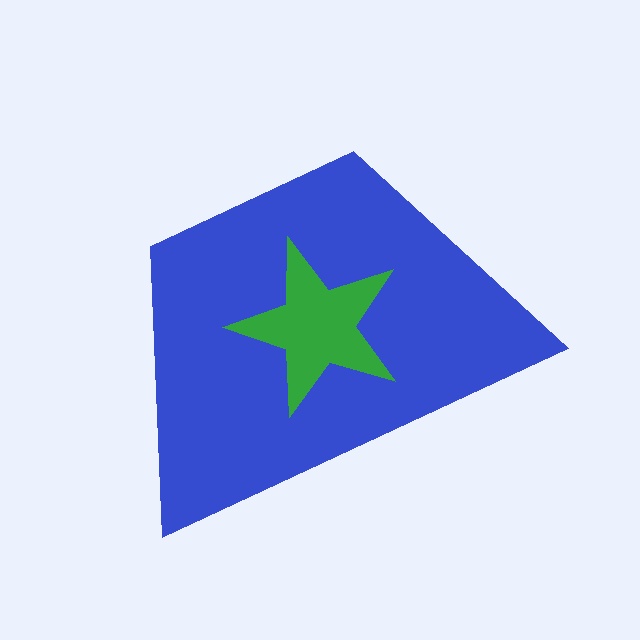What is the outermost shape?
The blue trapezoid.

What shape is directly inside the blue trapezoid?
The green star.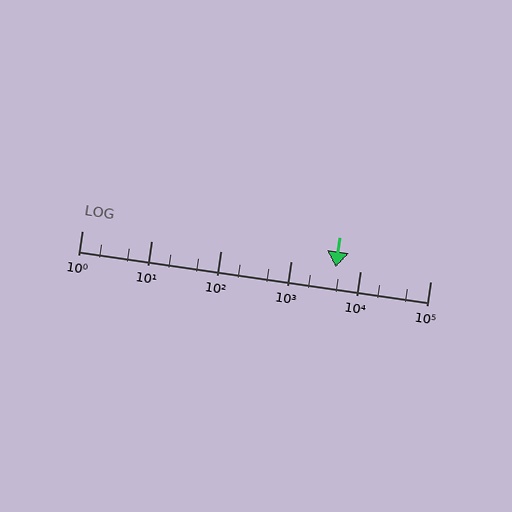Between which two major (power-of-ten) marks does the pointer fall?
The pointer is between 1000 and 10000.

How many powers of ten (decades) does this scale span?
The scale spans 5 decades, from 1 to 100000.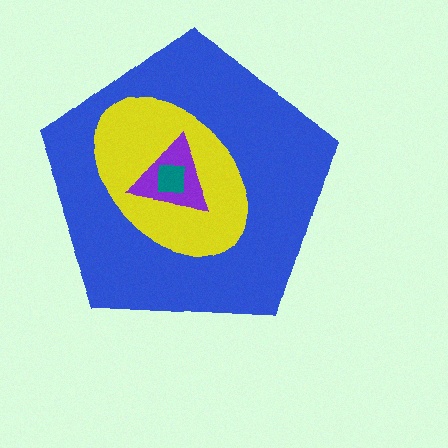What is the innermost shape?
The teal square.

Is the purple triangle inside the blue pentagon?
Yes.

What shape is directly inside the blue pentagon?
The yellow ellipse.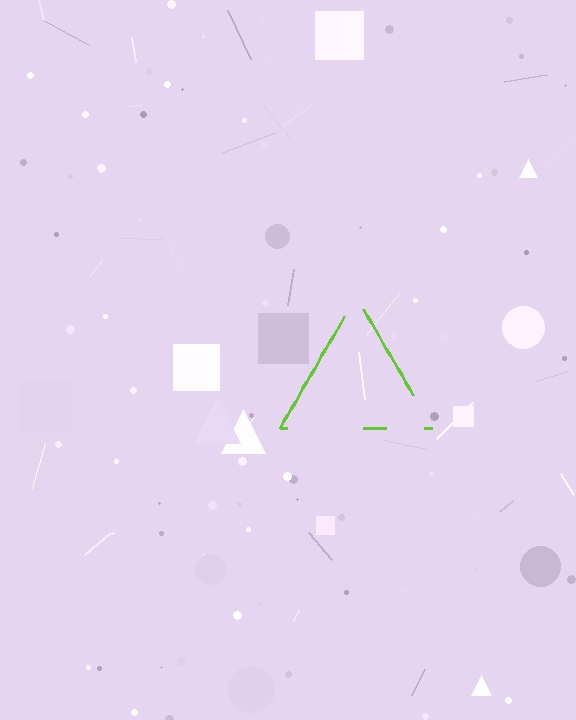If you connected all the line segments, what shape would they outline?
They would outline a triangle.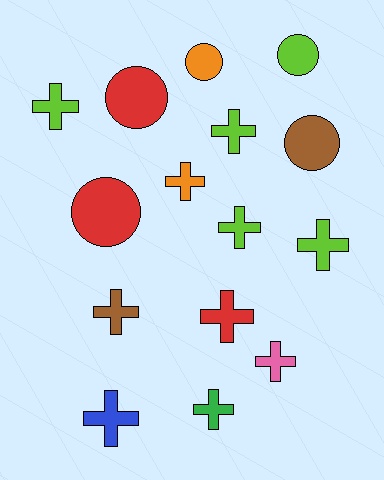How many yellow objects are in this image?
There are no yellow objects.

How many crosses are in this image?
There are 10 crosses.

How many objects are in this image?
There are 15 objects.